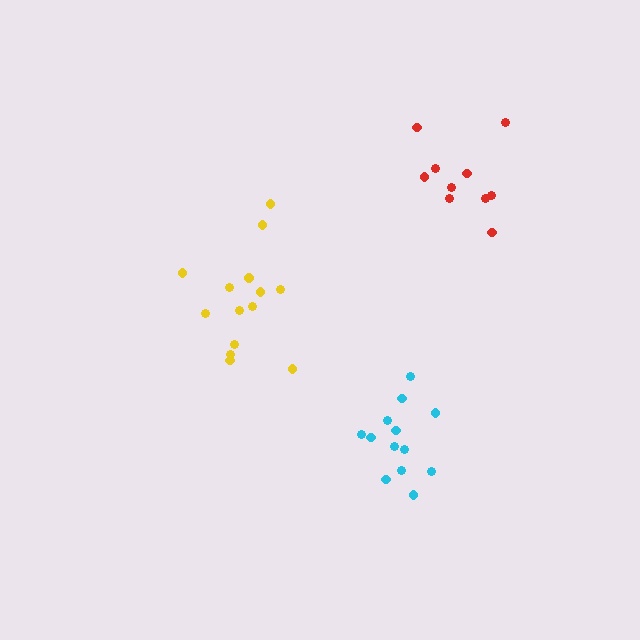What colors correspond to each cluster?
The clusters are colored: red, yellow, cyan.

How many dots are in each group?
Group 1: 10 dots, Group 2: 14 dots, Group 3: 13 dots (37 total).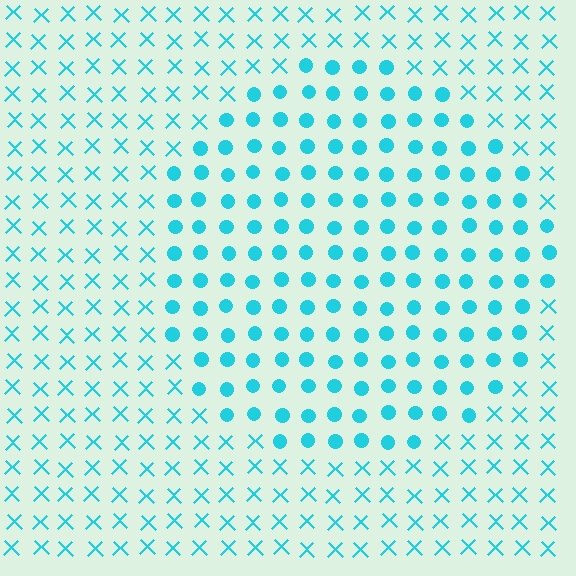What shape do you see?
I see a circle.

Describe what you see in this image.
The image is filled with small cyan elements arranged in a uniform grid. A circle-shaped region contains circles, while the surrounding area contains X marks. The boundary is defined purely by the change in element shape.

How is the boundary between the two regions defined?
The boundary is defined by a change in element shape: circles inside vs. X marks outside. All elements share the same color and spacing.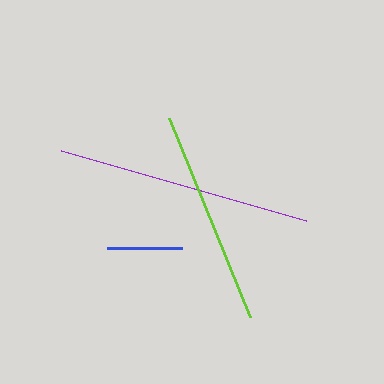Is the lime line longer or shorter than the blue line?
The lime line is longer than the blue line.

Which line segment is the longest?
The purple line is the longest at approximately 255 pixels.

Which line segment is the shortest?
The blue line is the shortest at approximately 75 pixels.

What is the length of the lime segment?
The lime segment is approximately 215 pixels long.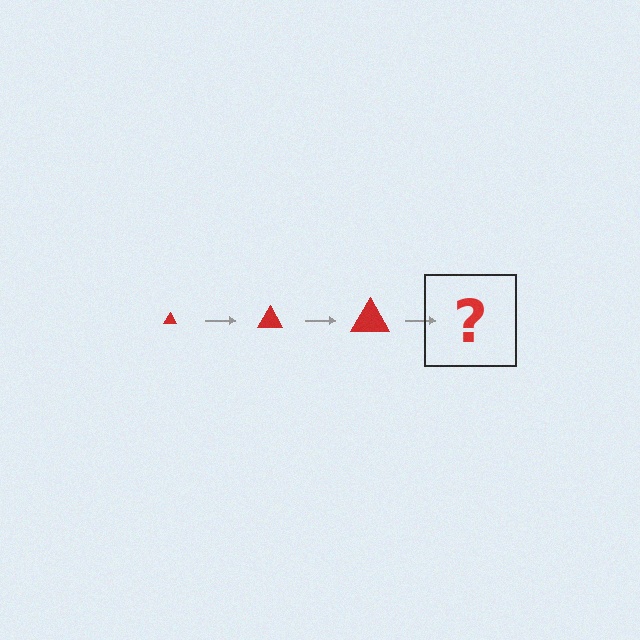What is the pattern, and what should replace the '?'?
The pattern is that the triangle gets progressively larger each step. The '?' should be a red triangle, larger than the previous one.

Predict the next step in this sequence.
The next step is a red triangle, larger than the previous one.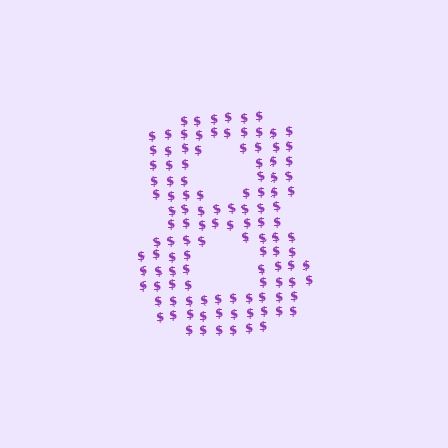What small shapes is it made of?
It is made of small dollar signs.